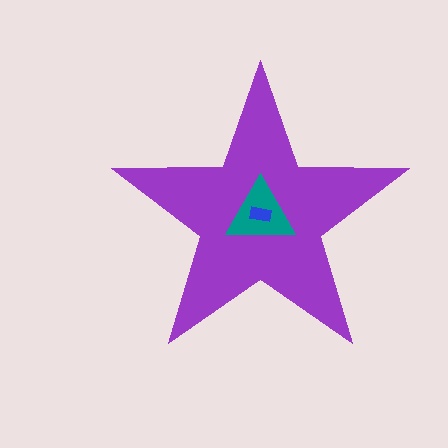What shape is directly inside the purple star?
The teal triangle.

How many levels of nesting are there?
3.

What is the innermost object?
The blue rectangle.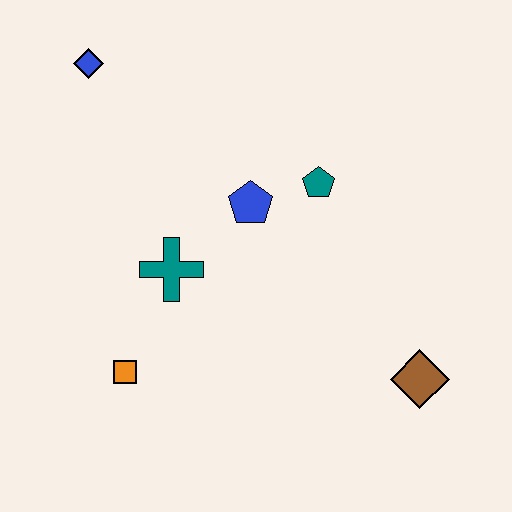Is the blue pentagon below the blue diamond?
Yes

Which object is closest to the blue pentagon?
The teal pentagon is closest to the blue pentagon.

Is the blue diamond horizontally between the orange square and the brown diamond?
No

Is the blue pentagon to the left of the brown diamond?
Yes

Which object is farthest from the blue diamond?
The brown diamond is farthest from the blue diamond.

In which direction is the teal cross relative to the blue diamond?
The teal cross is below the blue diamond.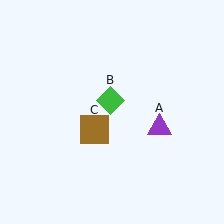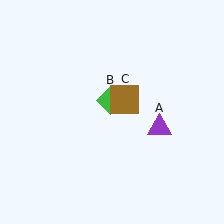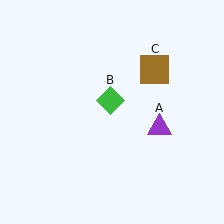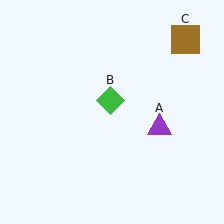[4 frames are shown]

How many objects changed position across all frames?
1 object changed position: brown square (object C).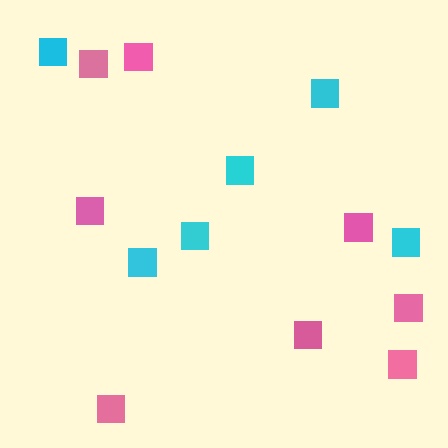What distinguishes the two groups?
There are 2 groups: one group of cyan squares (6) and one group of pink squares (8).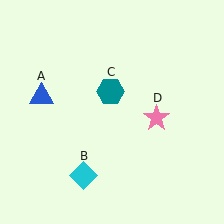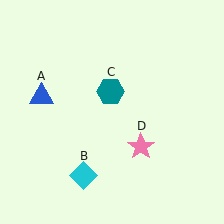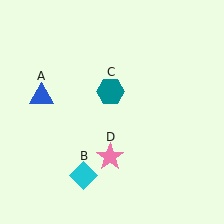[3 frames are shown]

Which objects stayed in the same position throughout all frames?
Blue triangle (object A) and cyan diamond (object B) and teal hexagon (object C) remained stationary.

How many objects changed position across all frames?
1 object changed position: pink star (object D).